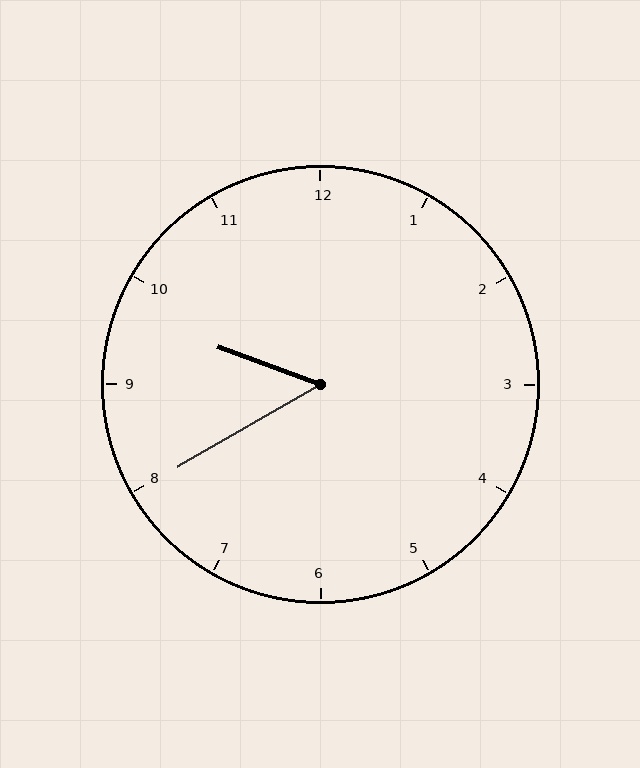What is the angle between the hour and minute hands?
Approximately 50 degrees.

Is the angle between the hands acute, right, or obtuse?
It is acute.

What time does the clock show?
9:40.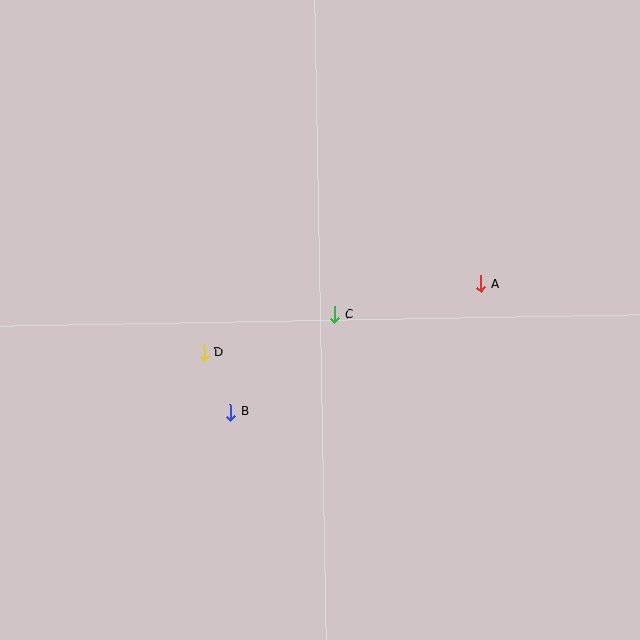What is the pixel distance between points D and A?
The distance between D and A is 286 pixels.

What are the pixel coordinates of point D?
Point D is at (204, 352).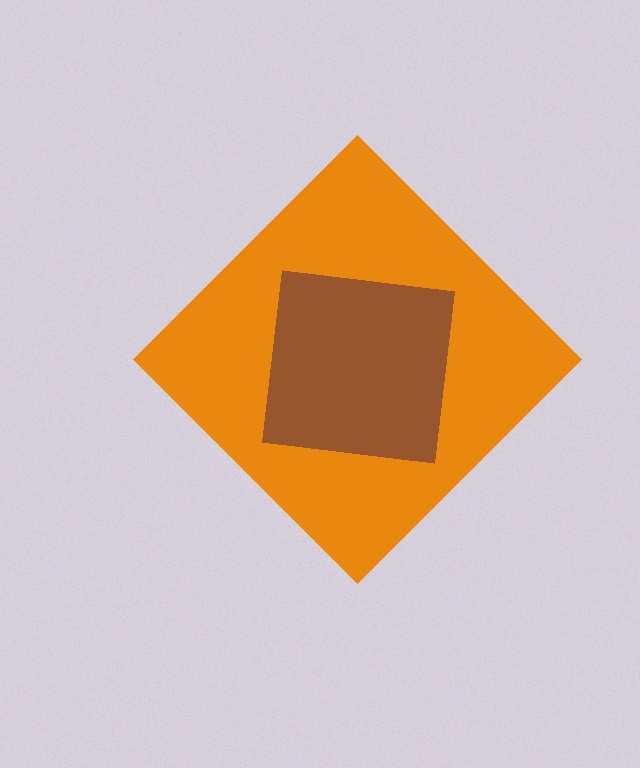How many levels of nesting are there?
2.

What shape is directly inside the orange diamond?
The brown square.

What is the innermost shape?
The brown square.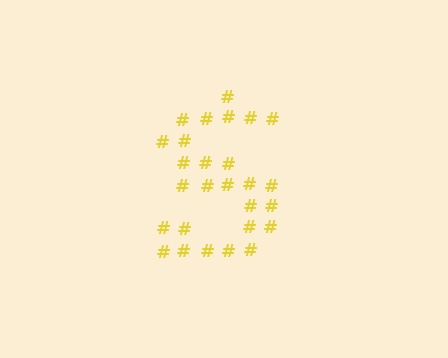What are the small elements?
The small elements are hash symbols.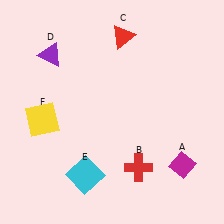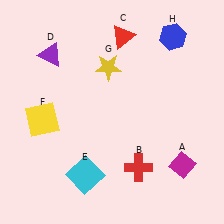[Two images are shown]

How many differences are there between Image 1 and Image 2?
There are 2 differences between the two images.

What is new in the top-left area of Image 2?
A yellow star (G) was added in the top-left area of Image 2.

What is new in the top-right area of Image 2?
A blue hexagon (H) was added in the top-right area of Image 2.